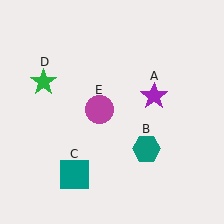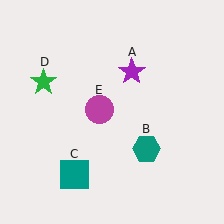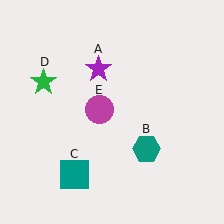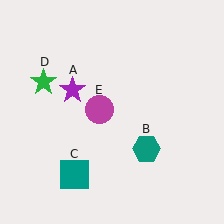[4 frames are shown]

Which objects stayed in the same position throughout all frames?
Teal hexagon (object B) and teal square (object C) and green star (object D) and magenta circle (object E) remained stationary.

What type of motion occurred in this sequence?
The purple star (object A) rotated counterclockwise around the center of the scene.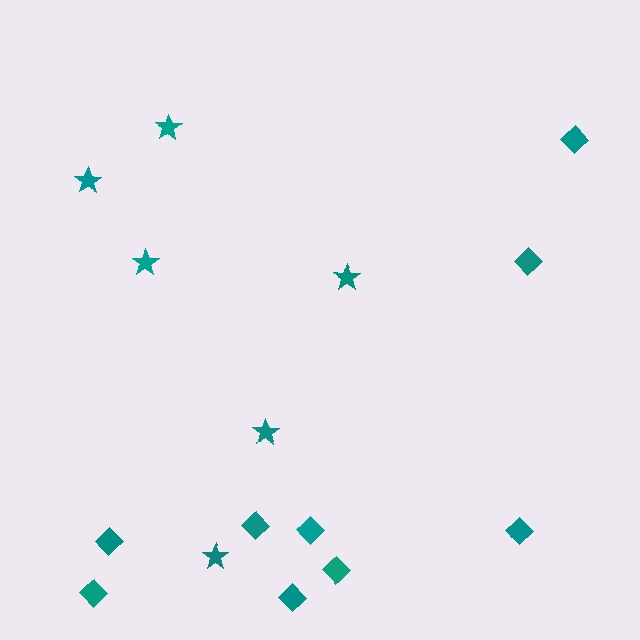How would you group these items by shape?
There are 2 groups: one group of diamonds (9) and one group of stars (6).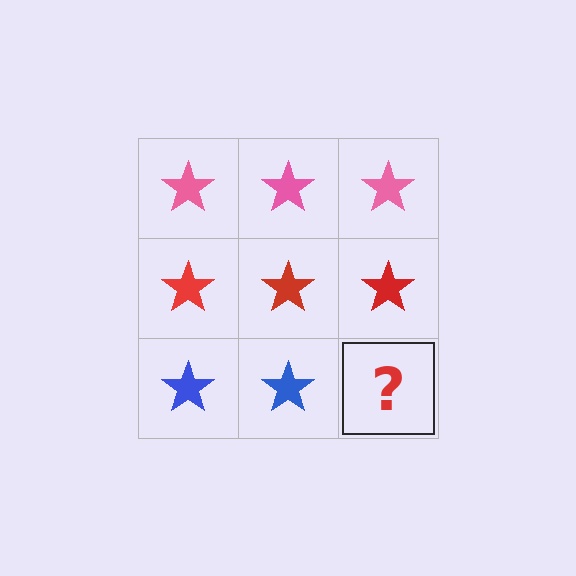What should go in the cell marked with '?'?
The missing cell should contain a blue star.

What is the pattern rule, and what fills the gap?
The rule is that each row has a consistent color. The gap should be filled with a blue star.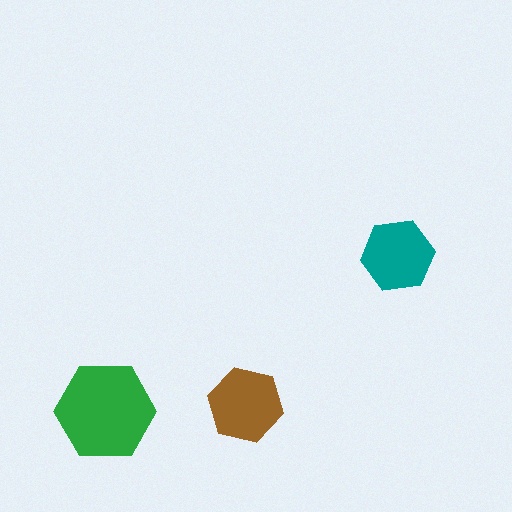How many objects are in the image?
There are 3 objects in the image.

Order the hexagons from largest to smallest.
the green one, the brown one, the teal one.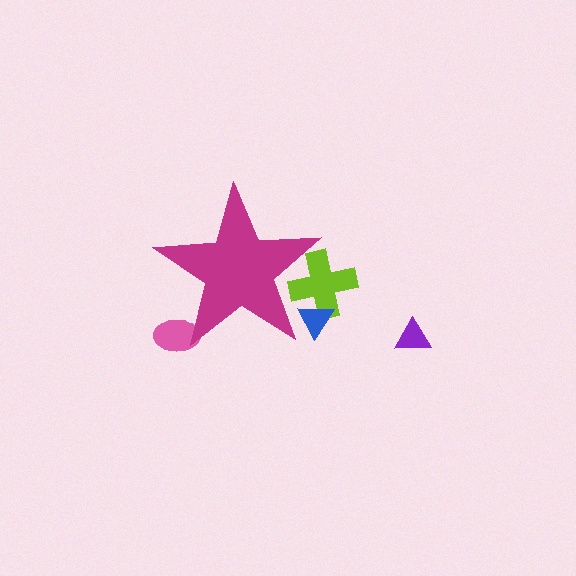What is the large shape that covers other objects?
A magenta star.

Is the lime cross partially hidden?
Yes, the lime cross is partially hidden behind the magenta star.